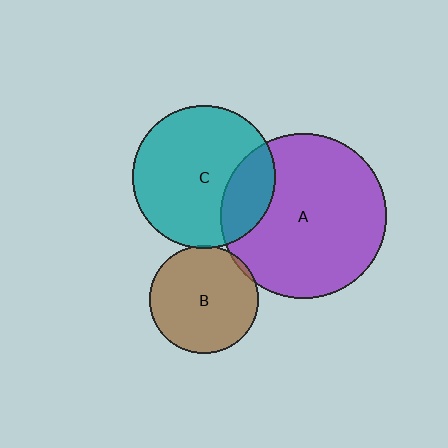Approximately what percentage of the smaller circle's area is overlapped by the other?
Approximately 5%.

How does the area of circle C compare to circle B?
Approximately 1.7 times.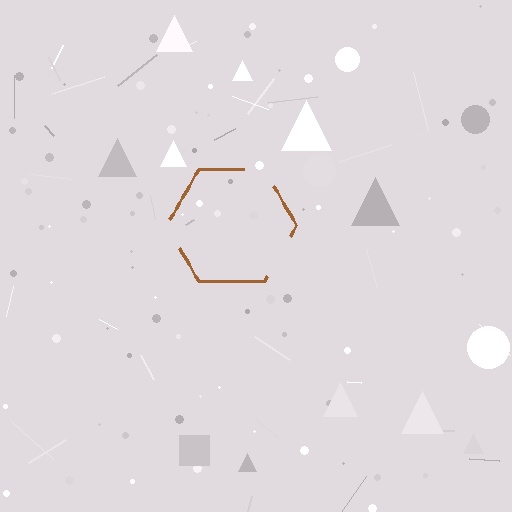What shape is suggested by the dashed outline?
The dashed outline suggests a hexagon.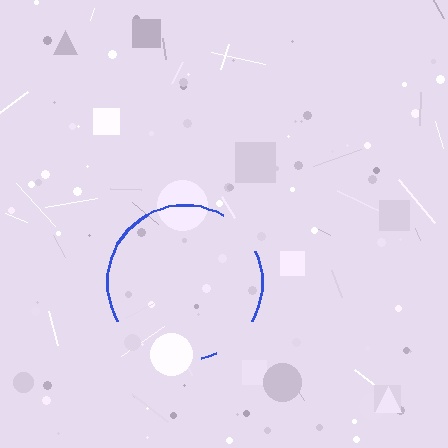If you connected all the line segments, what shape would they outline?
They would outline a circle.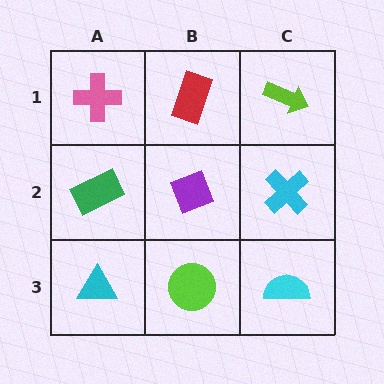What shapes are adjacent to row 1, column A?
A green rectangle (row 2, column A), a red rectangle (row 1, column B).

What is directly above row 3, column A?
A green rectangle.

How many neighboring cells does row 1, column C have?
2.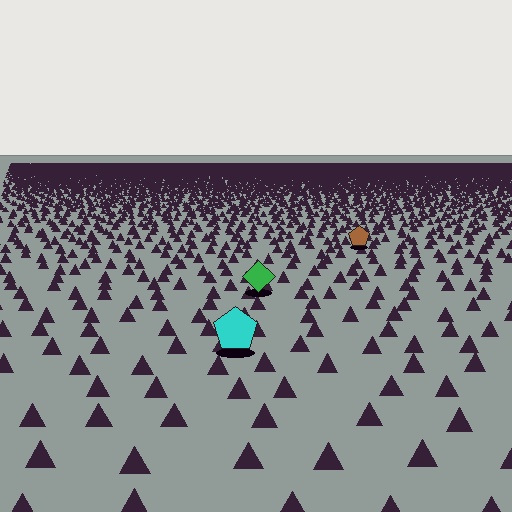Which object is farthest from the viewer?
The brown pentagon is farthest from the viewer. It appears smaller and the ground texture around it is denser.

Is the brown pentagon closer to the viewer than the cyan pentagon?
No. The cyan pentagon is closer — you can tell from the texture gradient: the ground texture is coarser near it.